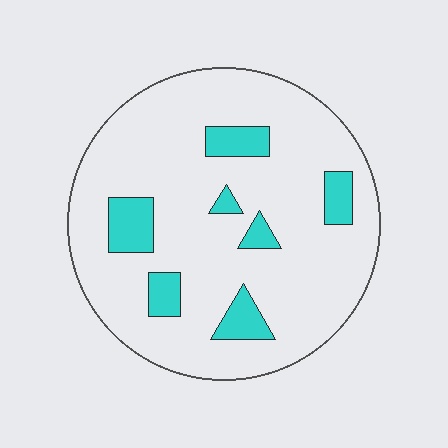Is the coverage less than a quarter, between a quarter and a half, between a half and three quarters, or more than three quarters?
Less than a quarter.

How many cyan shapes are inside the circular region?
7.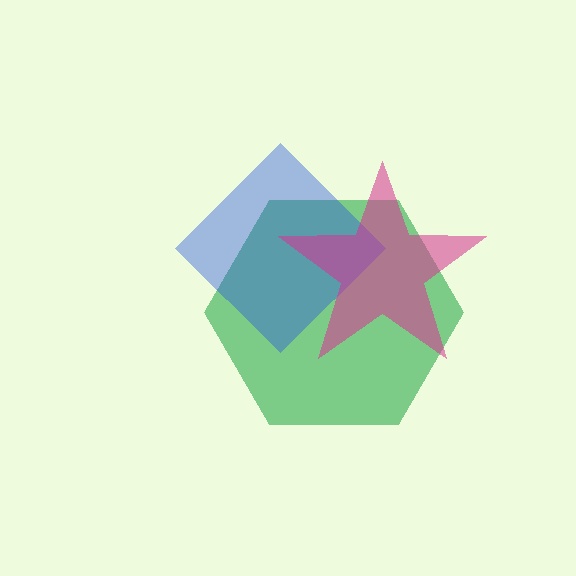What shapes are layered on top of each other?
The layered shapes are: a green hexagon, a blue diamond, a magenta star.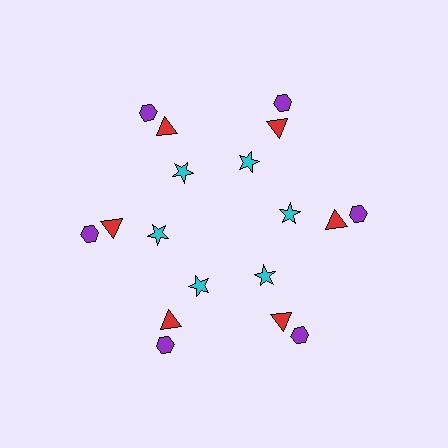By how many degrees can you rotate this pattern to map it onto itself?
The pattern maps onto itself every 60 degrees of rotation.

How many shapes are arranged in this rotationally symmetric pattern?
There are 18 shapes, arranged in 6 groups of 3.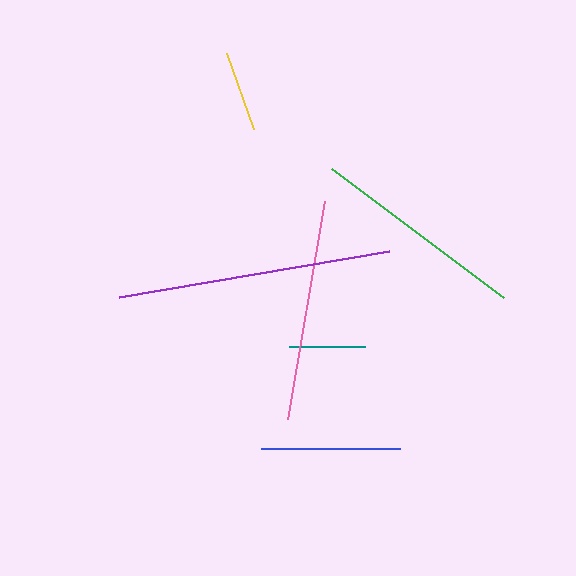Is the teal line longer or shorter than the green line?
The green line is longer than the teal line.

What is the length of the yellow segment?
The yellow segment is approximately 80 pixels long.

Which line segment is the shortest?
The teal line is the shortest at approximately 77 pixels.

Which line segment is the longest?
The purple line is the longest at approximately 274 pixels.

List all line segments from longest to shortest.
From longest to shortest: purple, pink, green, blue, yellow, teal.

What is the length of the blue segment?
The blue segment is approximately 138 pixels long.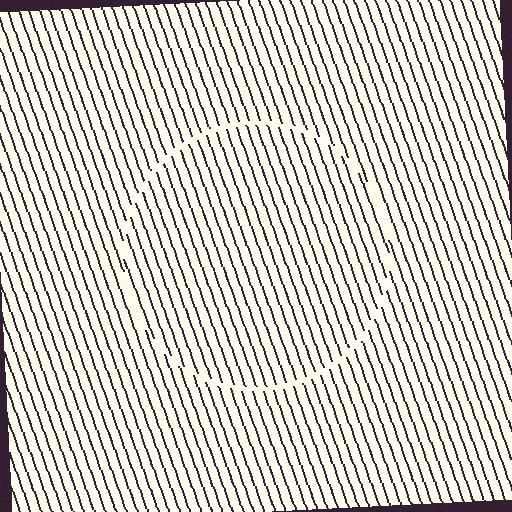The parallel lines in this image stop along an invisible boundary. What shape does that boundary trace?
An illusory circle. The interior of the shape contains the same grating, shifted by half a period — the contour is defined by the phase discontinuity where line-ends from the inner and outer gratings abut.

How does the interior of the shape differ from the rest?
The interior of the shape contains the same grating, shifted by half a period — the contour is defined by the phase discontinuity where line-ends from the inner and outer gratings abut.